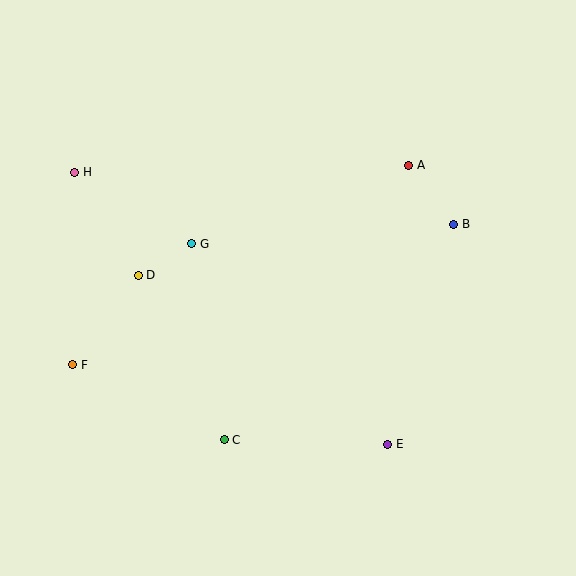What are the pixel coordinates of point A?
Point A is at (409, 165).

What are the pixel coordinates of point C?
Point C is at (224, 440).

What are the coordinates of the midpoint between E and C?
The midpoint between E and C is at (306, 442).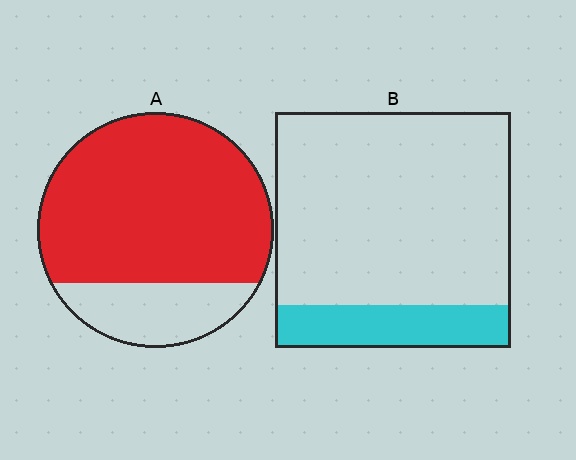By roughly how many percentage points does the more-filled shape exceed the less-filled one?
By roughly 60 percentage points (A over B).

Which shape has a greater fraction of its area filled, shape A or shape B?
Shape A.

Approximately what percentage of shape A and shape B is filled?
A is approximately 80% and B is approximately 20%.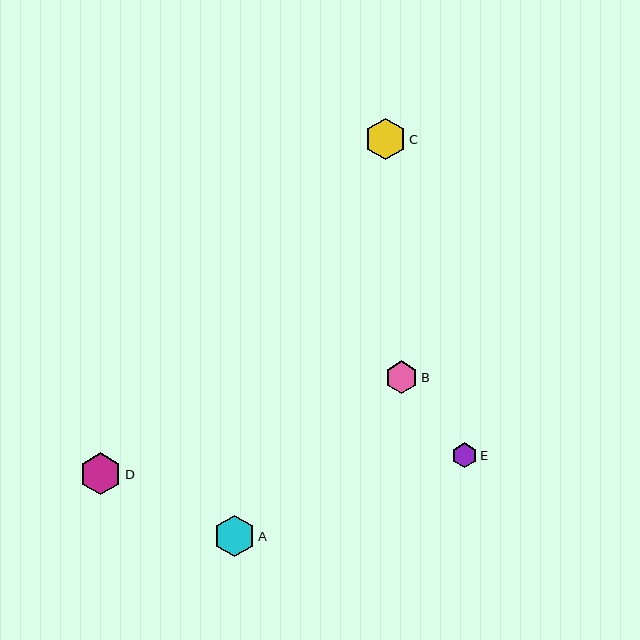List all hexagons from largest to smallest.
From largest to smallest: D, A, C, B, E.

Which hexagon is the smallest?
Hexagon E is the smallest with a size of approximately 25 pixels.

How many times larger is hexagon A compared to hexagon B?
Hexagon A is approximately 1.3 times the size of hexagon B.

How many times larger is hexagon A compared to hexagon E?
Hexagon A is approximately 1.7 times the size of hexagon E.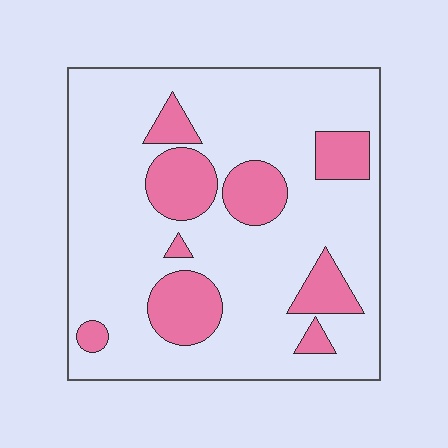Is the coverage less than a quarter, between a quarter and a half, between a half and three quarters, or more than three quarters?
Less than a quarter.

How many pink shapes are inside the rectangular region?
9.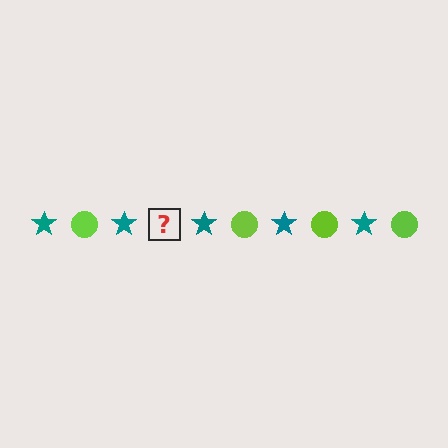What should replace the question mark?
The question mark should be replaced with a lime circle.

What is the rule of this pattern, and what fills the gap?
The rule is that the pattern alternates between teal star and lime circle. The gap should be filled with a lime circle.